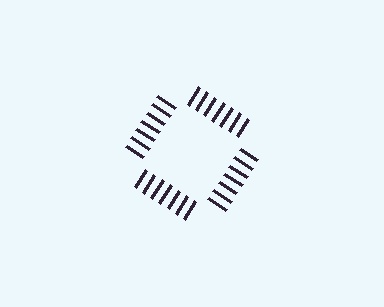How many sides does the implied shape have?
4 sides — the line-ends trace a square.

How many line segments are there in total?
28 — 7 along each of the 4 edges.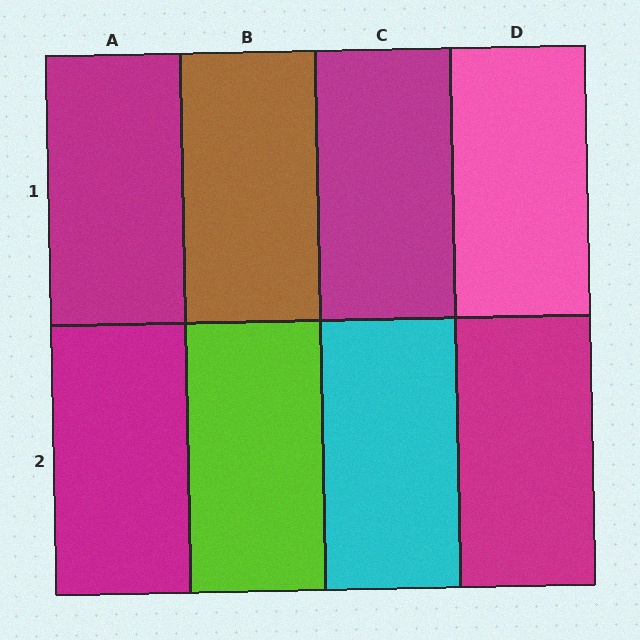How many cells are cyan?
1 cell is cyan.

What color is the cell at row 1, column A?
Magenta.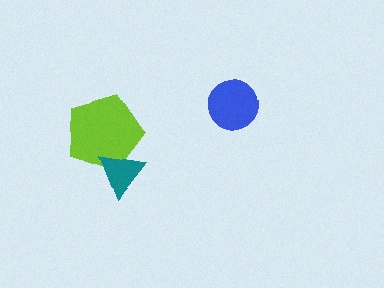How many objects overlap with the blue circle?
0 objects overlap with the blue circle.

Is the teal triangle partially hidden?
No, no other shape covers it.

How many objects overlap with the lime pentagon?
1 object overlaps with the lime pentagon.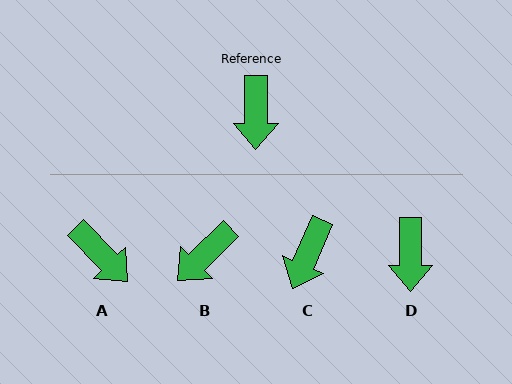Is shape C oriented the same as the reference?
No, it is off by about 23 degrees.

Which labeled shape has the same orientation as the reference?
D.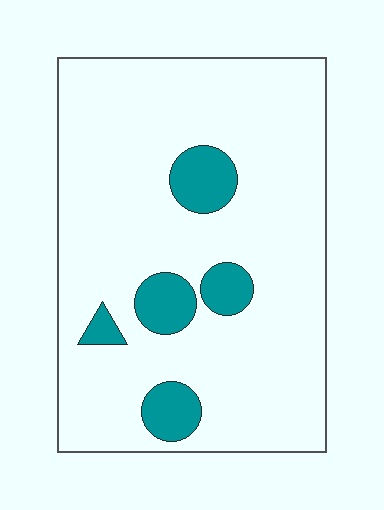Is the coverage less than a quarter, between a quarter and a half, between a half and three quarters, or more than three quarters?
Less than a quarter.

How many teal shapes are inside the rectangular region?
5.